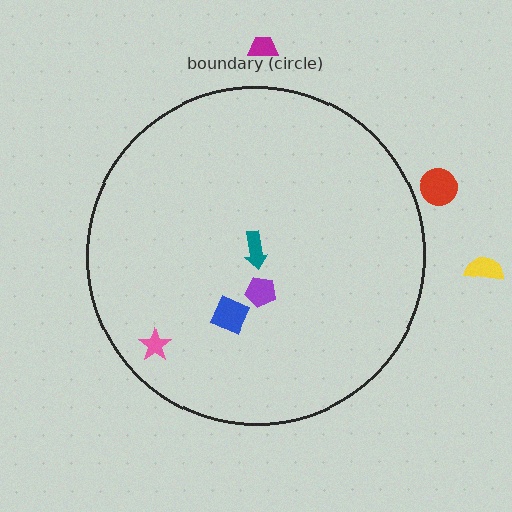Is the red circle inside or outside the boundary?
Outside.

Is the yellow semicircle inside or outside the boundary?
Outside.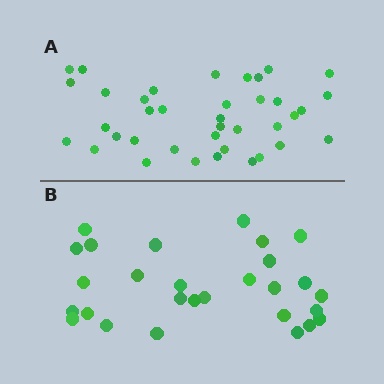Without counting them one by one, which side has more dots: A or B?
Region A (the top region) has more dots.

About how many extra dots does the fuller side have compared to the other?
Region A has roughly 10 or so more dots than region B.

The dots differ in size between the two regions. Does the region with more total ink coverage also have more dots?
No. Region B has more total ink coverage because its dots are larger, but region A actually contains more individual dots. Total area can be misleading — the number of items is what matters here.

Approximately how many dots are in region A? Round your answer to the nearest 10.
About 40 dots. (The exact count is 38, which rounds to 40.)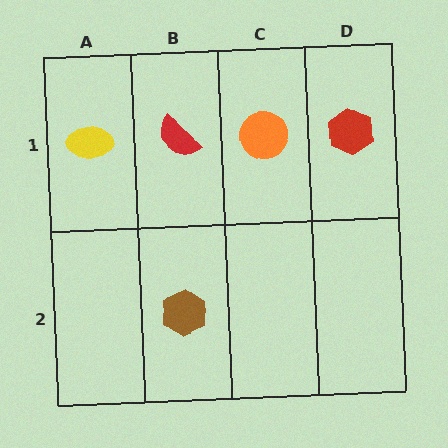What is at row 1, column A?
A yellow ellipse.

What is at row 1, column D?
A red hexagon.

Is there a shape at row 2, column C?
No, that cell is empty.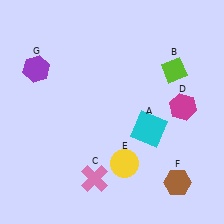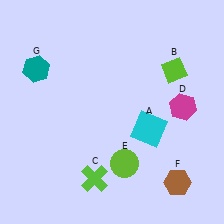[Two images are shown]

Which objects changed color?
C changed from pink to lime. E changed from yellow to lime. G changed from purple to teal.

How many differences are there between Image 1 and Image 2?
There are 3 differences between the two images.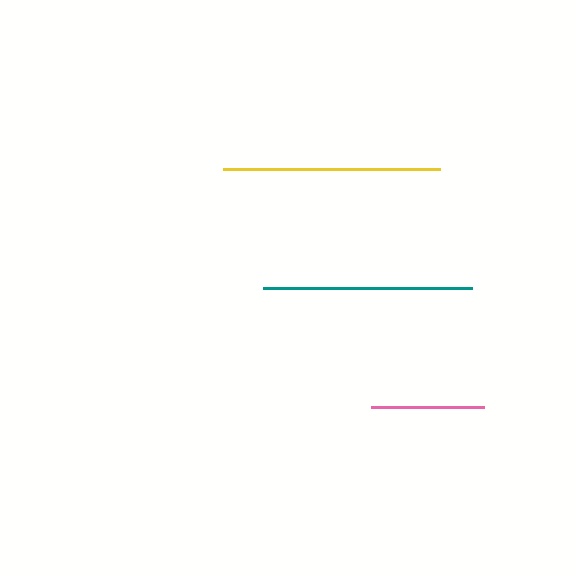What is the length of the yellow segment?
The yellow segment is approximately 217 pixels long.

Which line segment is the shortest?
The pink line is the shortest at approximately 113 pixels.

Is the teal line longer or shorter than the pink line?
The teal line is longer than the pink line.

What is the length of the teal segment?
The teal segment is approximately 210 pixels long.